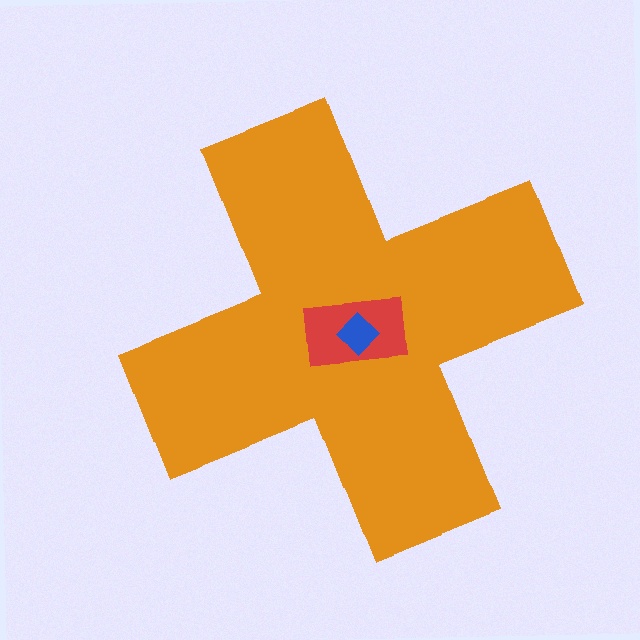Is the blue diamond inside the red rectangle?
Yes.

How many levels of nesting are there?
3.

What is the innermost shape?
The blue diamond.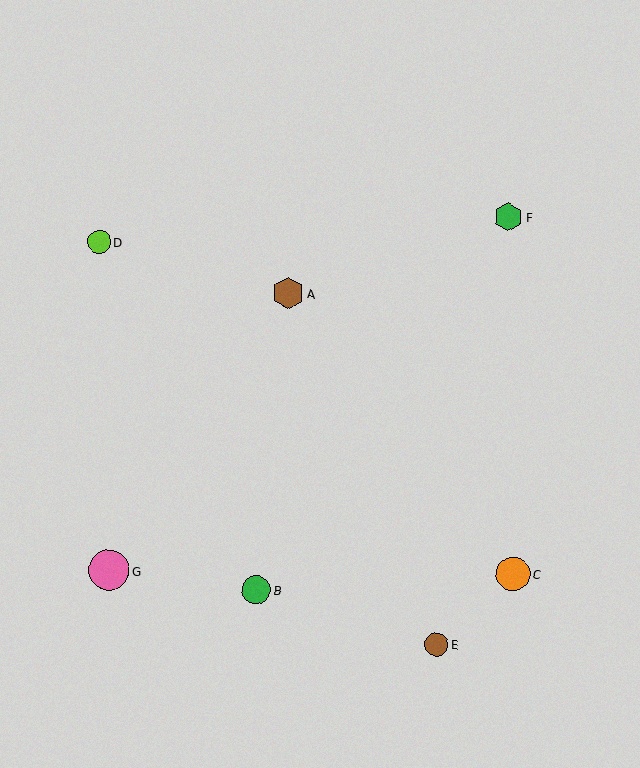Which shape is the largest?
The pink circle (labeled G) is the largest.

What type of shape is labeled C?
Shape C is an orange circle.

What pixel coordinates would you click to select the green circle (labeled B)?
Click at (256, 590) to select the green circle B.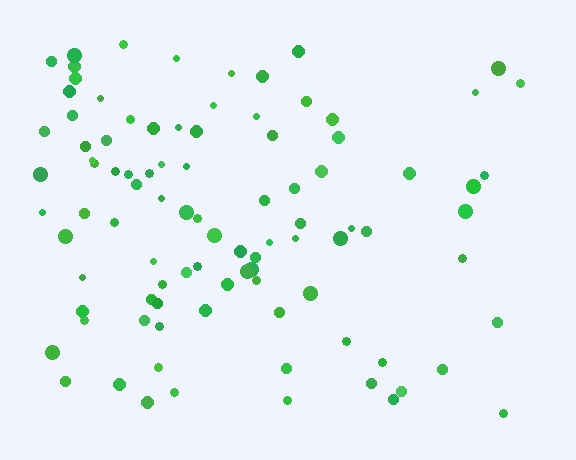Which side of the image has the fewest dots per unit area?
The right.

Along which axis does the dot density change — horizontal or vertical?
Horizontal.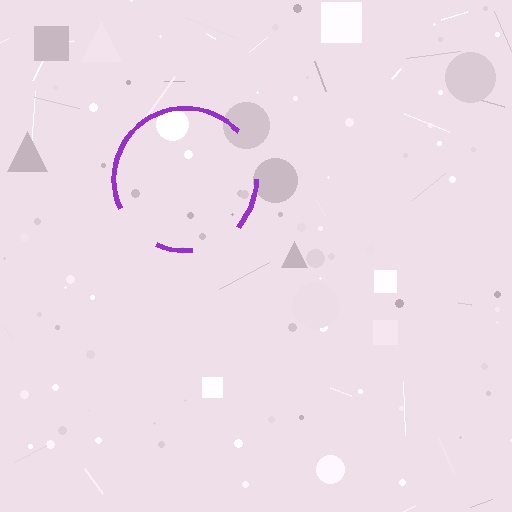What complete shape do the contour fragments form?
The contour fragments form a circle.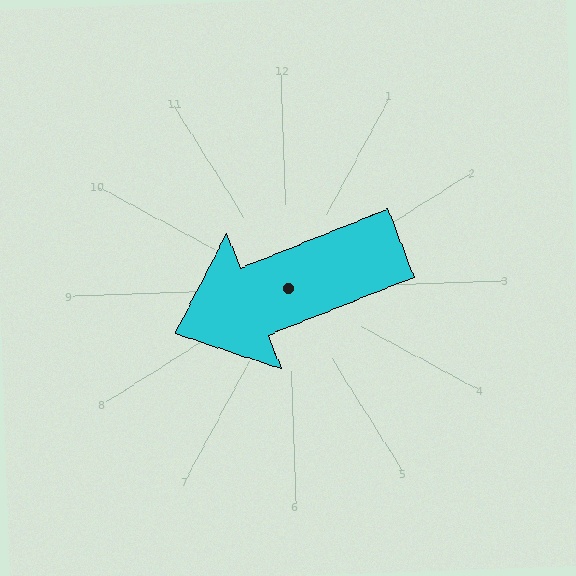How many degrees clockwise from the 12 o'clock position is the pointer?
Approximately 250 degrees.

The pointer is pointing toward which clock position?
Roughly 8 o'clock.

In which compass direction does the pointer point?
West.